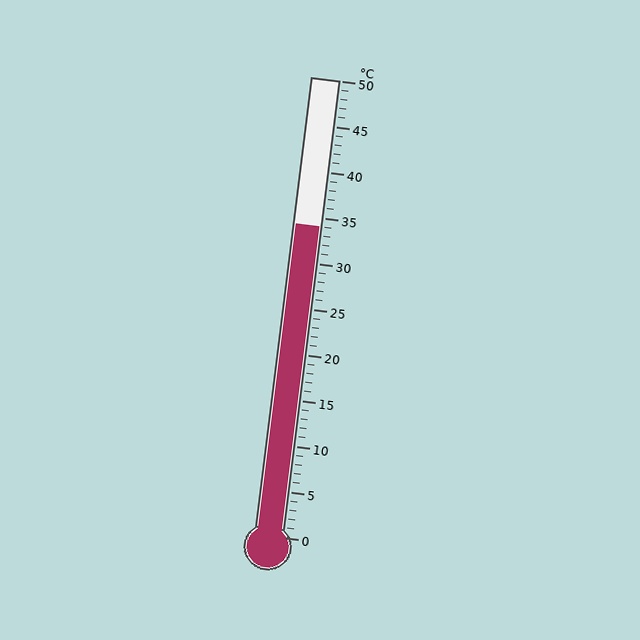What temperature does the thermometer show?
The thermometer shows approximately 34°C.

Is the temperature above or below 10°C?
The temperature is above 10°C.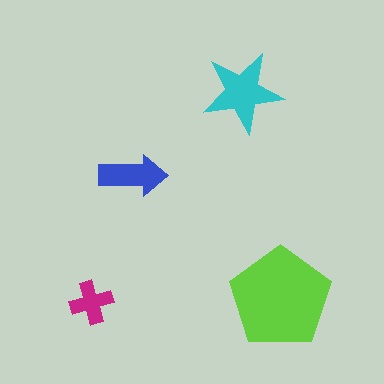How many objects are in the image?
There are 4 objects in the image.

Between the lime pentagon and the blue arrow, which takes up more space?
The lime pentagon.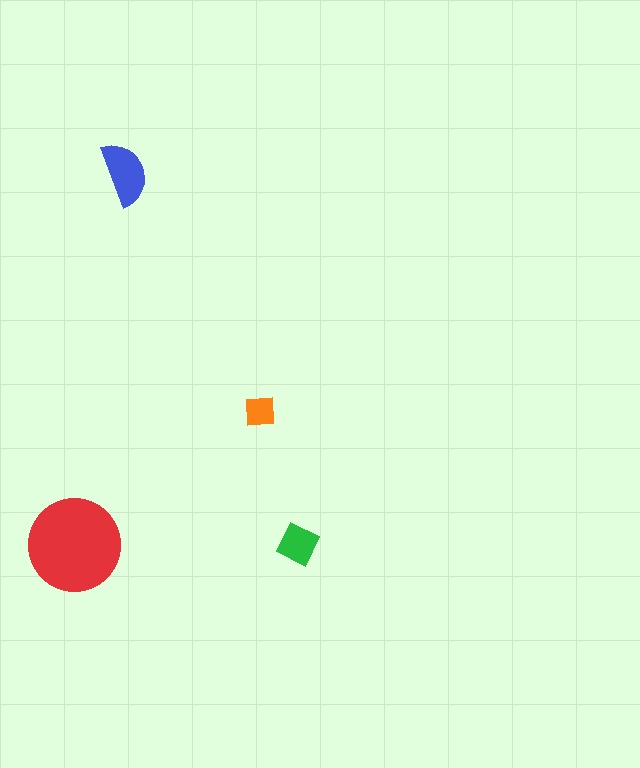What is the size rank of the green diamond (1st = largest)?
3rd.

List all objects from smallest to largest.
The orange square, the green diamond, the blue semicircle, the red circle.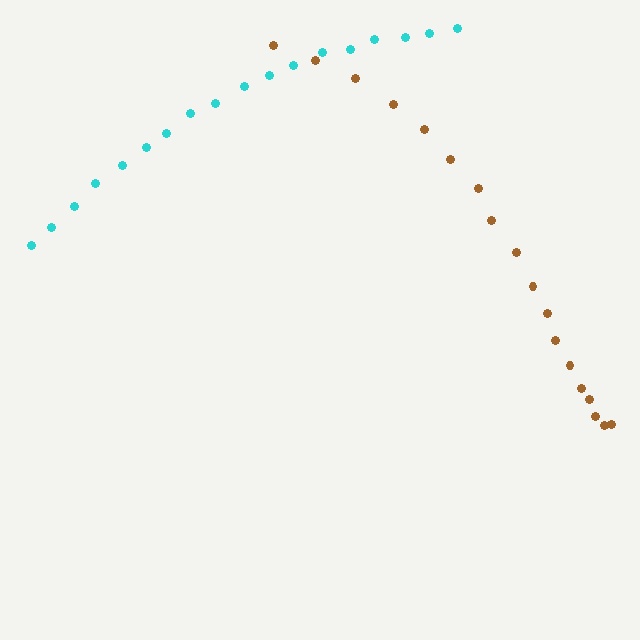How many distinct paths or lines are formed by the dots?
There are 2 distinct paths.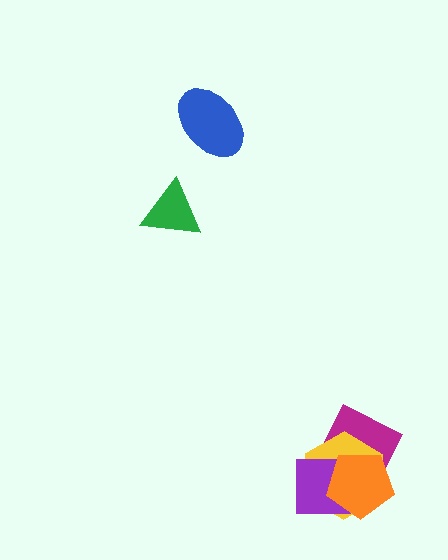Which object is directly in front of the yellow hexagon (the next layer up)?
The purple square is directly in front of the yellow hexagon.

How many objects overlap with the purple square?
3 objects overlap with the purple square.